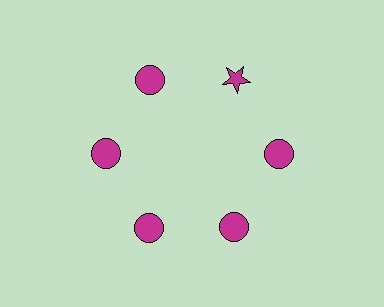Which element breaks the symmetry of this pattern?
The magenta star at roughly the 1 o'clock position breaks the symmetry. All other shapes are magenta circles.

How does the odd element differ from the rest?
It has a different shape: star instead of circle.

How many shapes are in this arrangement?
There are 6 shapes arranged in a ring pattern.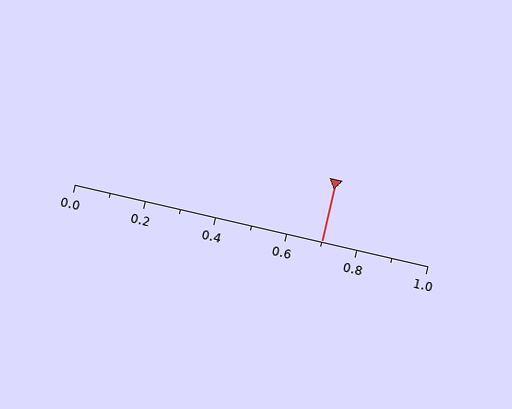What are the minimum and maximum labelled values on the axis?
The axis runs from 0.0 to 1.0.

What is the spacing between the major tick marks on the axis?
The major ticks are spaced 0.2 apart.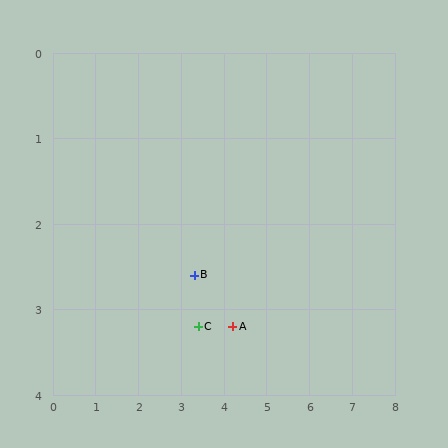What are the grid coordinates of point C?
Point C is at approximately (3.4, 3.2).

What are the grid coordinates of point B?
Point B is at approximately (3.3, 2.6).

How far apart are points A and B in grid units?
Points A and B are about 1.1 grid units apart.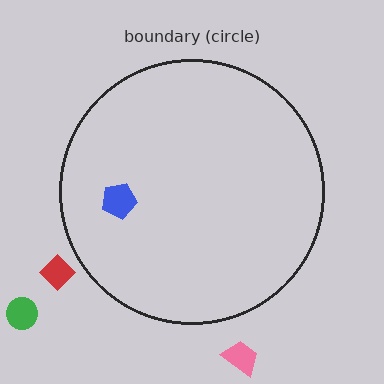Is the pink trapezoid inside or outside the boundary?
Outside.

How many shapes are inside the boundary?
1 inside, 3 outside.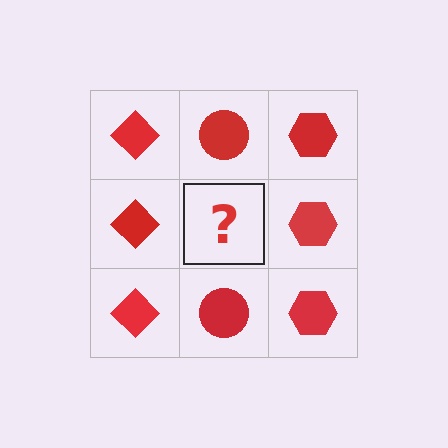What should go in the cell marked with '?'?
The missing cell should contain a red circle.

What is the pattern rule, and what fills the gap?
The rule is that each column has a consistent shape. The gap should be filled with a red circle.